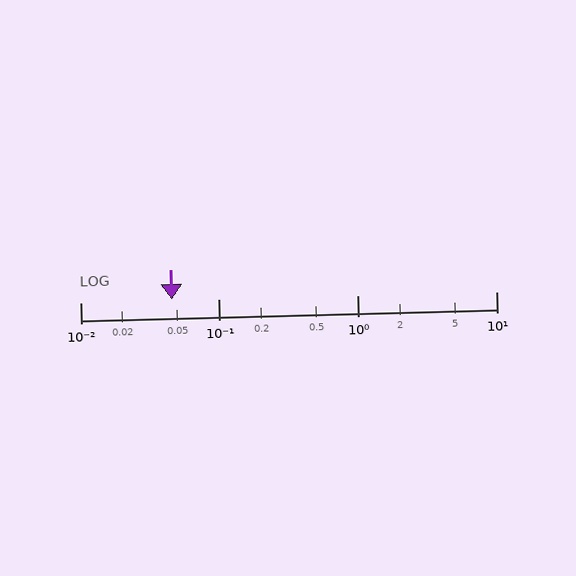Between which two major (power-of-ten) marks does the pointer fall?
The pointer is between 0.01 and 0.1.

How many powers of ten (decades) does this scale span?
The scale spans 3 decades, from 0.01 to 10.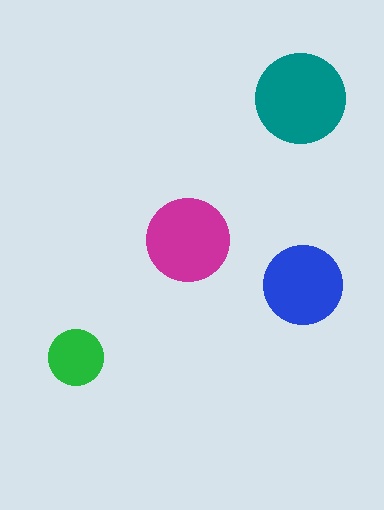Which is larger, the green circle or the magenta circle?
The magenta one.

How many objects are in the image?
There are 4 objects in the image.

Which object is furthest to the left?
The green circle is leftmost.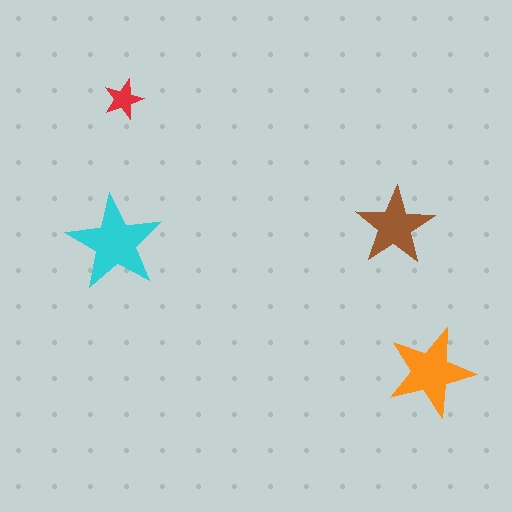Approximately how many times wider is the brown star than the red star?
About 2 times wider.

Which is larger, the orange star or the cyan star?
The cyan one.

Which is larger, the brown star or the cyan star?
The cyan one.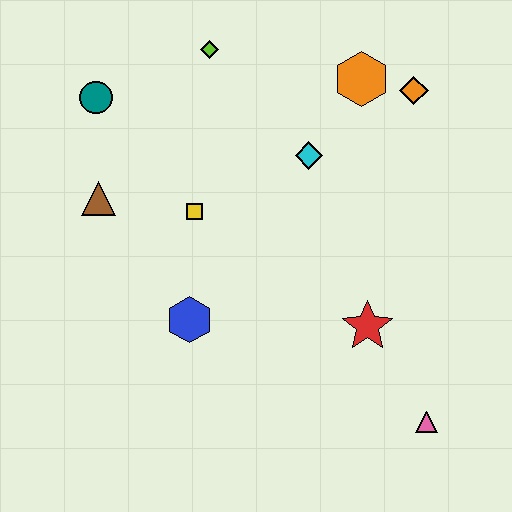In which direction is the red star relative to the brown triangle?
The red star is to the right of the brown triangle.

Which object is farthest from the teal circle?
The pink triangle is farthest from the teal circle.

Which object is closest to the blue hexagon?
The yellow square is closest to the blue hexagon.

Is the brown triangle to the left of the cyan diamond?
Yes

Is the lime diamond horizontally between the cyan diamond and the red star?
No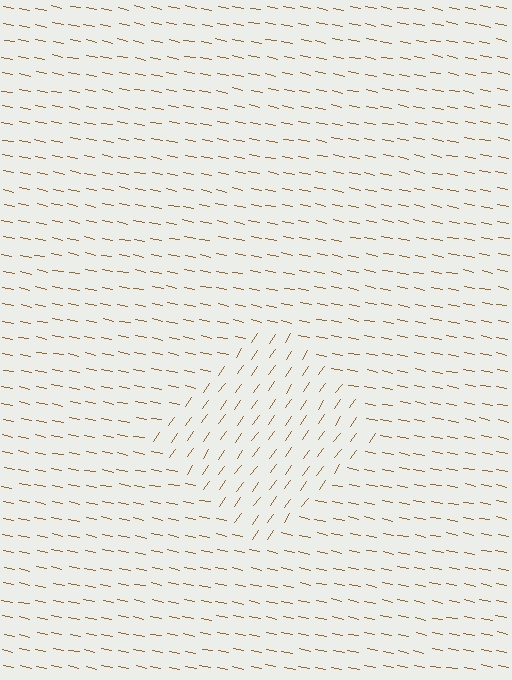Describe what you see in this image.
The image is filled with small brown line segments. A diamond region in the image has lines oriented differently from the surrounding lines, creating a visible texture boundary.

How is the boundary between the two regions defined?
The boundary is defined purely by a change in line orientation (approximately 67 degrees difference). All lines are the same color and thickness.